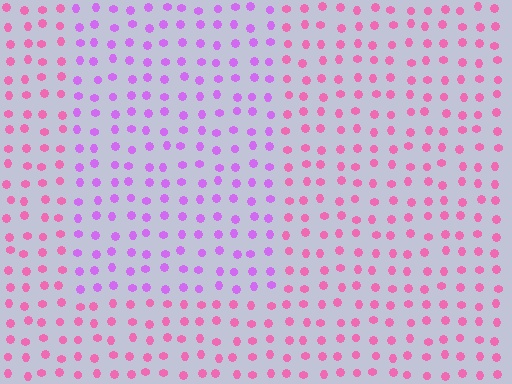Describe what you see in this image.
The image is filled with small pink elements in a uniform arrangement. A rectangle-shaped region is visible where the elements are tinted to a slightly different hue, forming a subtle color boundary.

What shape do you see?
I see a rectangle.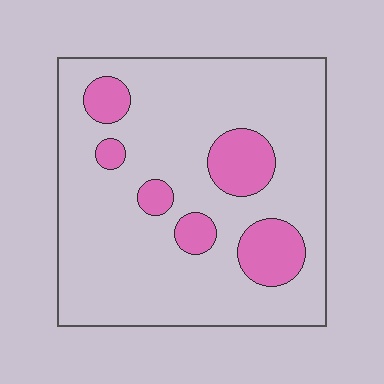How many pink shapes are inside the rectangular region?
6.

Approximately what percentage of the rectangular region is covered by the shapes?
Approximately 15%.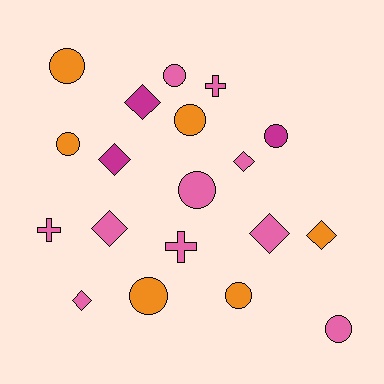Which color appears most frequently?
Pink, with 10 objects.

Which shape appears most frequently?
Circle, with 9 objects.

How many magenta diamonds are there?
There are 2 magenta diamonds.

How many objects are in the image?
There are 19 objects.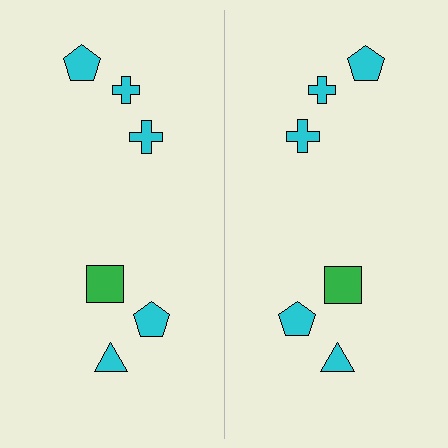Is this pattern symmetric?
Yes, this pattern has bilateral (reflection) symmetry.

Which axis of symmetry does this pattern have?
The pattern has a vertical axis of symmetry running through the center of the image.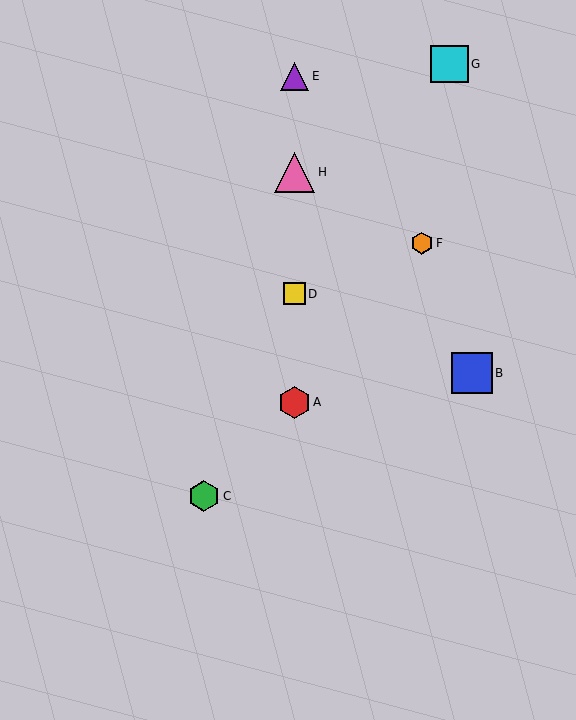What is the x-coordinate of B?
Object B is at x≈472.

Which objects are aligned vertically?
Objects A, D, E, H are aligned vertically.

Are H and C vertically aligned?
No, H is at x≈294 and C is at x≈204.